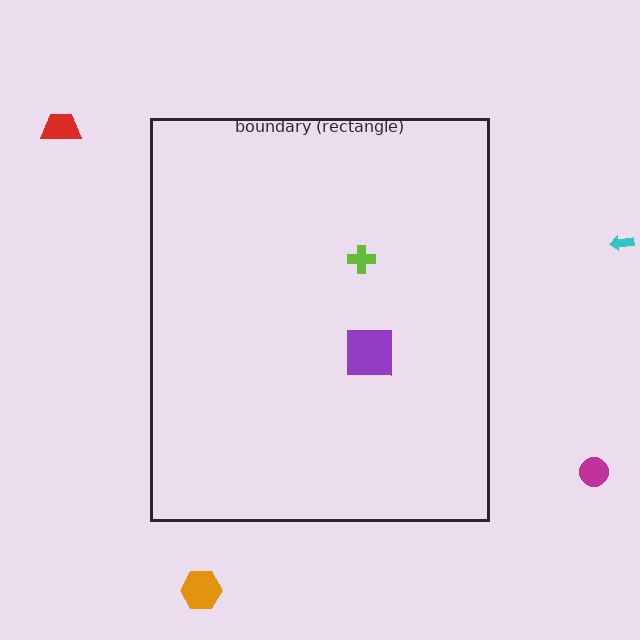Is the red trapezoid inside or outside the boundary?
Outside.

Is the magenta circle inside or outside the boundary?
Outside.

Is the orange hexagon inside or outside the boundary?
Outside.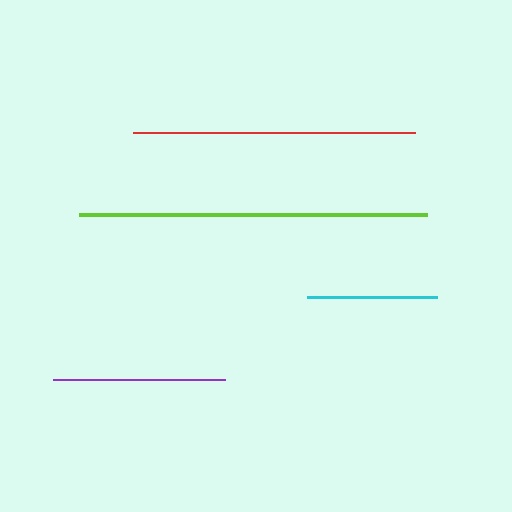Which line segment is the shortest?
The cyan line is the shortest at approximately 130 pixels.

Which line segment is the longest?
The lime line is the longest at approximately 348 pixels.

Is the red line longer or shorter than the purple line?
The red line is longer than the purple line.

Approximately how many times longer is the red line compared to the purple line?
The red line is approximately 1.6 times the length of the purple line.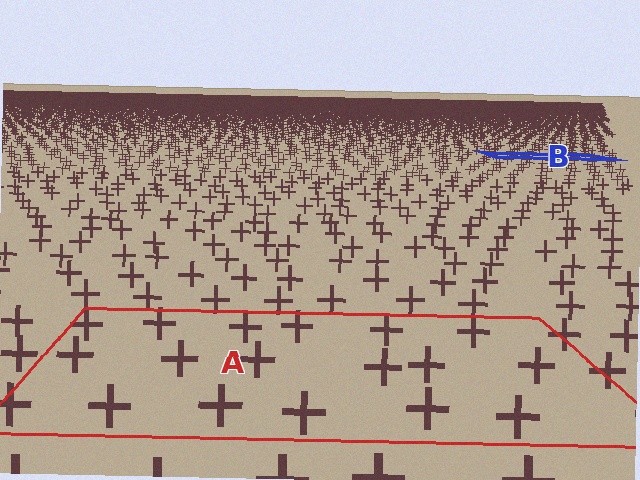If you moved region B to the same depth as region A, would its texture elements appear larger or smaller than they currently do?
They would appear larger. At a closer depth, the same texture elements are projected at a bigger on-screen size.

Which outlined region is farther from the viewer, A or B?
Region B is farther from the viewer — the texture elements inside it appear smaller and more densely packed.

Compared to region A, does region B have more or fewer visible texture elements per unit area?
Region B has more texture elements per unit area — they are packed more densely because it is farther away.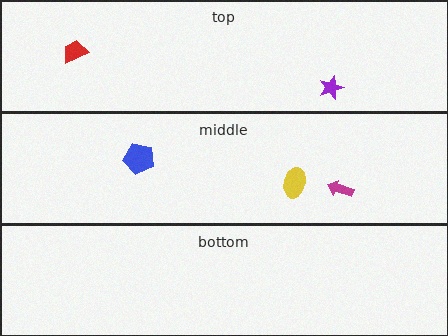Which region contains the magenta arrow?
The middle region.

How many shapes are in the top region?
2.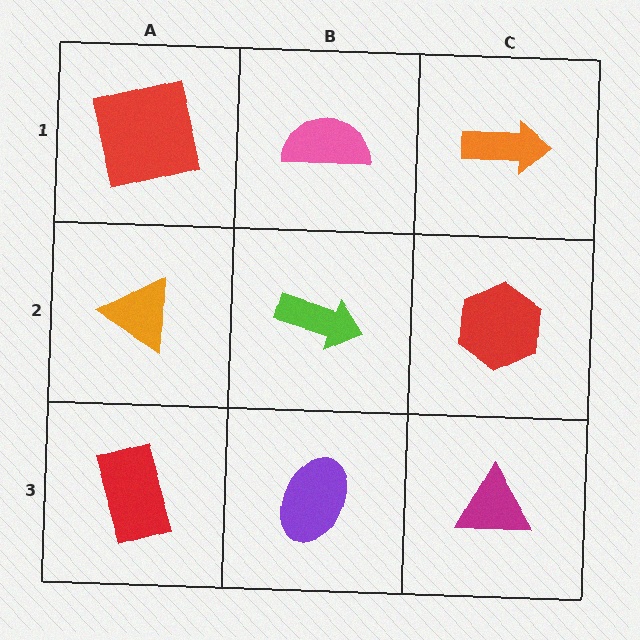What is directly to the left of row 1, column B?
A red square.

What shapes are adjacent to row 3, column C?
A red hexagon (row 2, column C), a purple ellipse (row 3, column B).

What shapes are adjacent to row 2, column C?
An orange arrow (row 1, column C), a magenta triangle (row 3, column C), a lime arrow (row 2, column B).